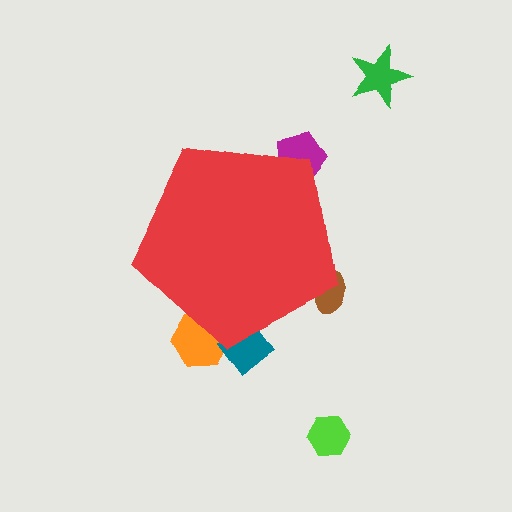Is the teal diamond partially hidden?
Yes, the teal diamond is partially hidden behind the red pentagon.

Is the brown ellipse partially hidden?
Yes, the brown ellipse is partially hidden behind the red pentagon.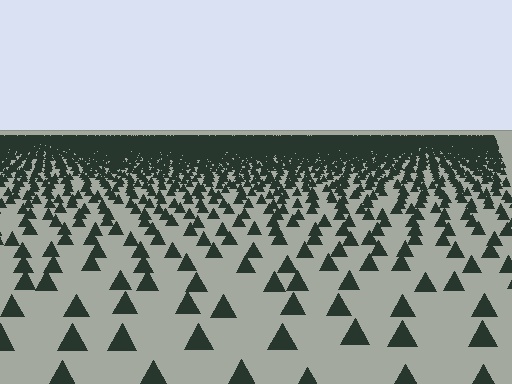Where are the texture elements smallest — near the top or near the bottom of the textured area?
Near the top.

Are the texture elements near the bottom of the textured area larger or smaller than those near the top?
Larger. Near the bottom, elements are closer to the viewer and appear at a bigger on-screen size.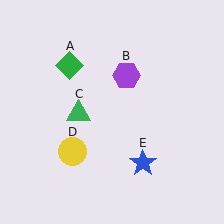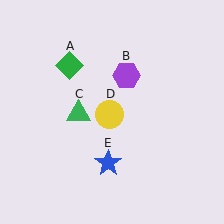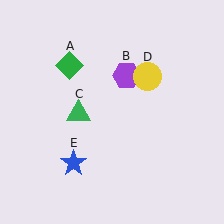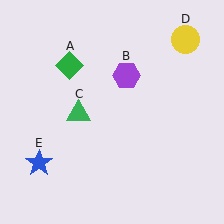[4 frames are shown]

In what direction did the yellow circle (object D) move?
The yellow circle (object D) moved up and to the right.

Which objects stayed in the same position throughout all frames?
Green diamond (object A) and purple hexagon (object B) and green triangle (object C) remained stationary.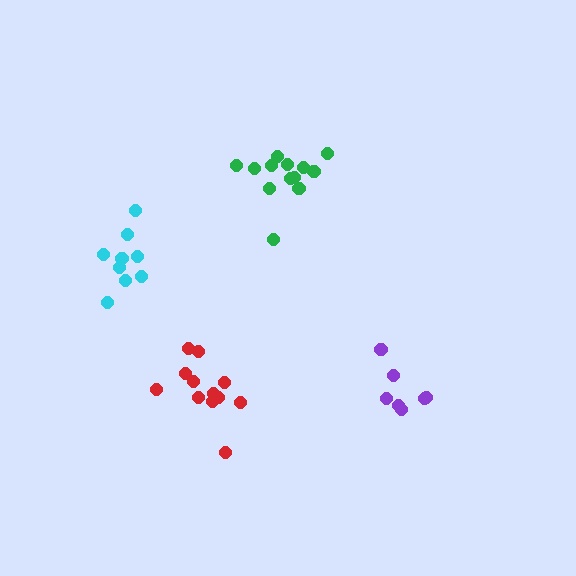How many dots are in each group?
Group 1: 13 dots, Group 2: 12 dots, Group 3: 7 dots, Group 4: 9 dots (41 total).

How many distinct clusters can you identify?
There are 4 distinct clusters.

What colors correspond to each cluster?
The clusters are colored: green, red, purple, cyan.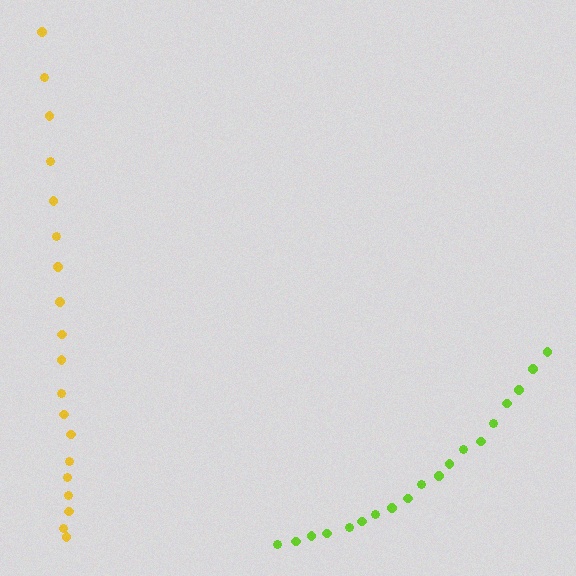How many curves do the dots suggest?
There are 2 distinct paths.